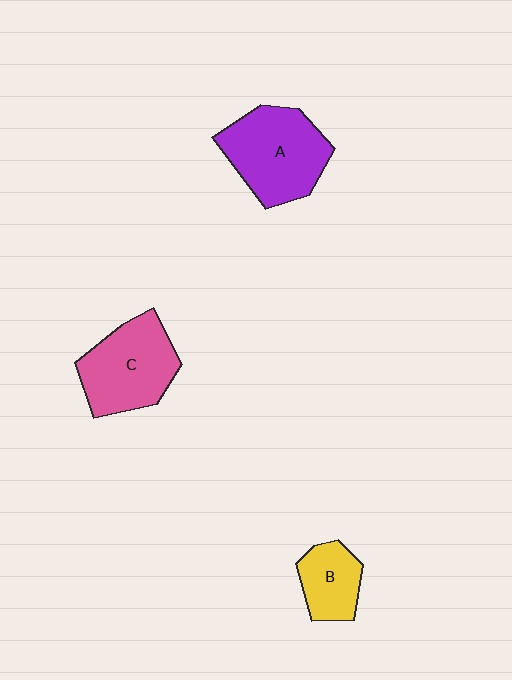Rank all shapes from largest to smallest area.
From largest to smallest: A (purple), C (pink), B (yellow).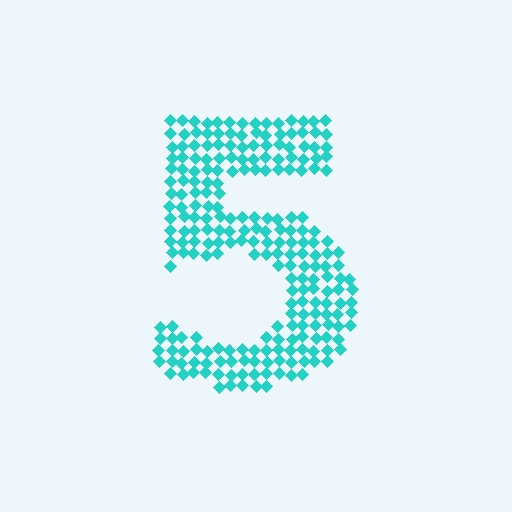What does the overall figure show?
The overall figure shows the digit 5.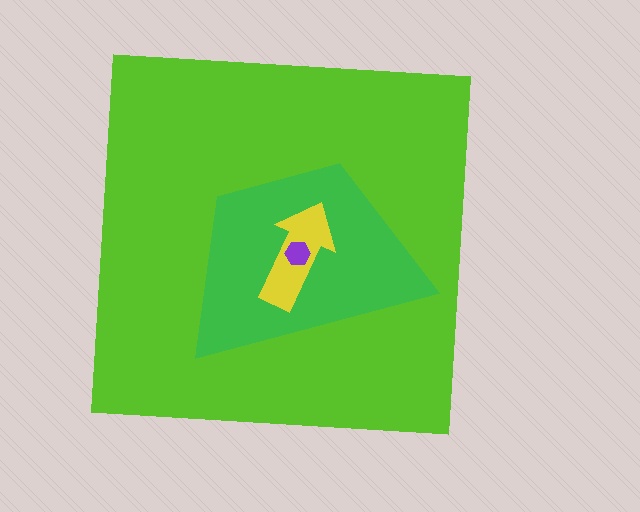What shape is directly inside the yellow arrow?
The purple hexagon.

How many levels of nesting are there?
4.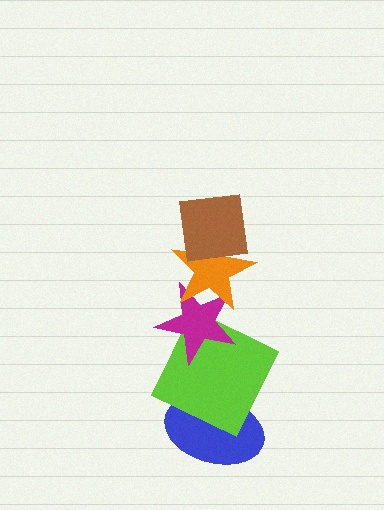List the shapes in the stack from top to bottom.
From top to bottom: the brown square, the orange star, the magenta star, the lime square, the blue ellipse.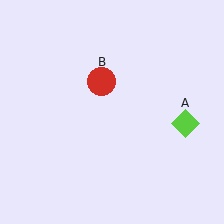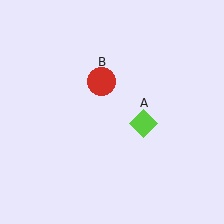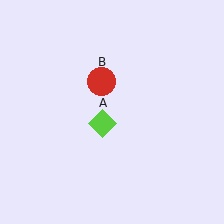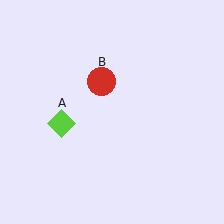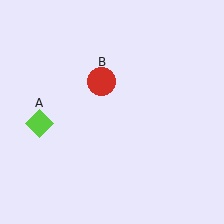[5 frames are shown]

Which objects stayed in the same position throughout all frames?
Red circle (object B) remained stationary.